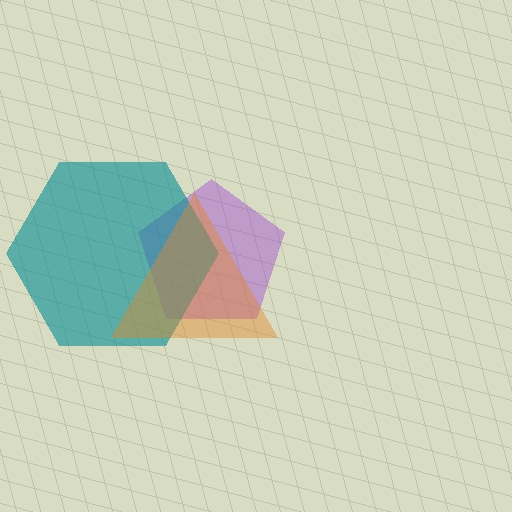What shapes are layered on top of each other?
The layered shapes are: a purple pentagon, a teal hexagon, an orange triangle.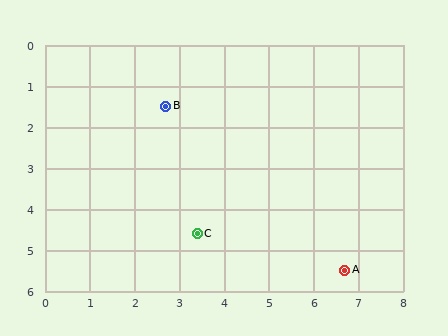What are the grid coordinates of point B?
Point B is at approximately (2.7, 1.5).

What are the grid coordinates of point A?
Point A is at approximately (6.7, 5.5).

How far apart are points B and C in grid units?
Points B and C are about 3.2 grid units apart.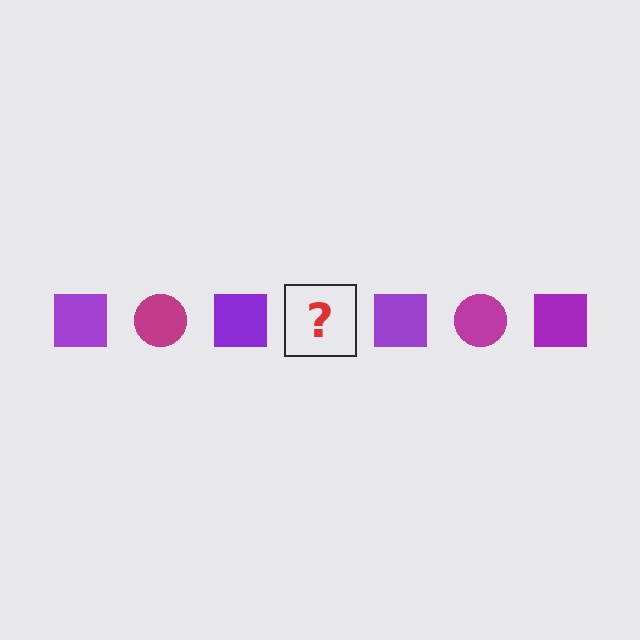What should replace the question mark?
The question mark should be replaced with a magenta circle.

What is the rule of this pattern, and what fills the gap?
The rule is that the pattern alternates between purple square and magenta circle. The gap should be filled with a magenta circle.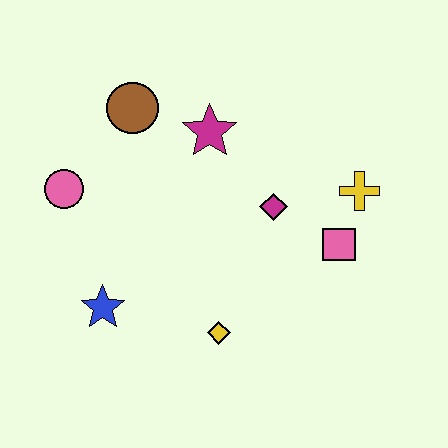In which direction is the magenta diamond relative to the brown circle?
The magenta diamond is to the right of the brown circle.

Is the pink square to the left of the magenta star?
No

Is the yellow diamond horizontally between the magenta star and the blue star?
No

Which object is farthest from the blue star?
The yellow cross is farthest from the blue star.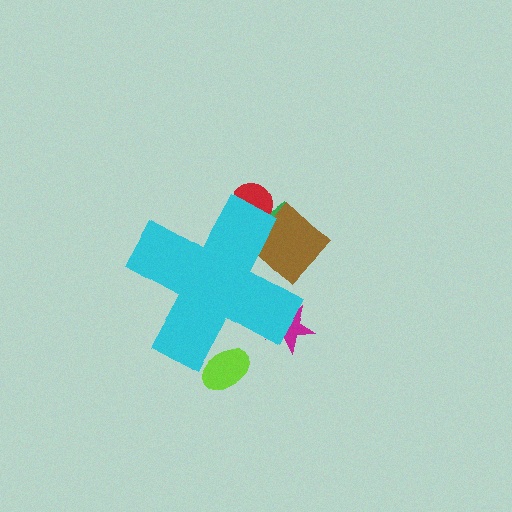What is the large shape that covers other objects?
A cyan cross.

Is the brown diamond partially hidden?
Yes, the brown diamond is partially hidden behind the cyan cross.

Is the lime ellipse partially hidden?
Yes, the lime ellipse is partially hidden behind the cyan cross.